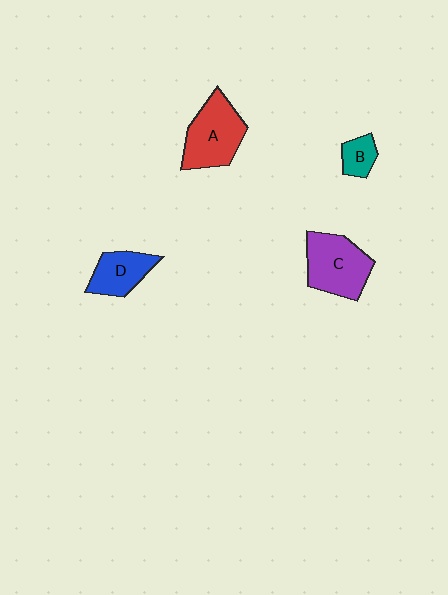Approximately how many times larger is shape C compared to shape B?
Approximately 2.8 times.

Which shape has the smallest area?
Shape B (teal).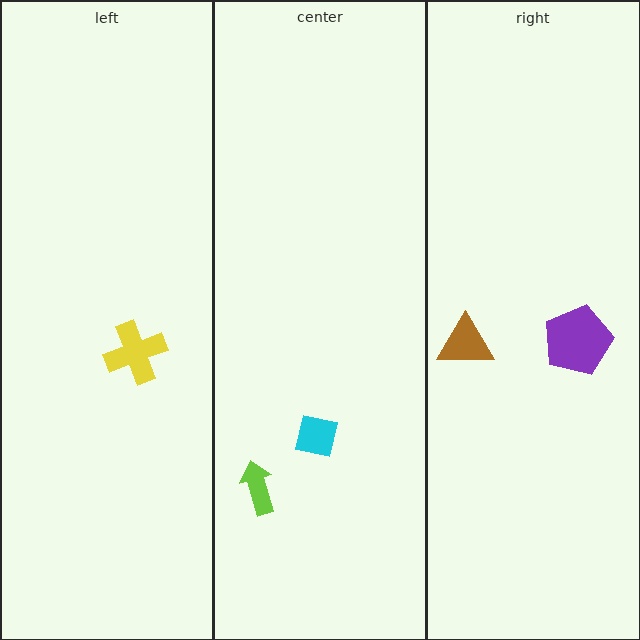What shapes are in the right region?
The purple pentagon, the brown triangle.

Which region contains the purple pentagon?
The right region.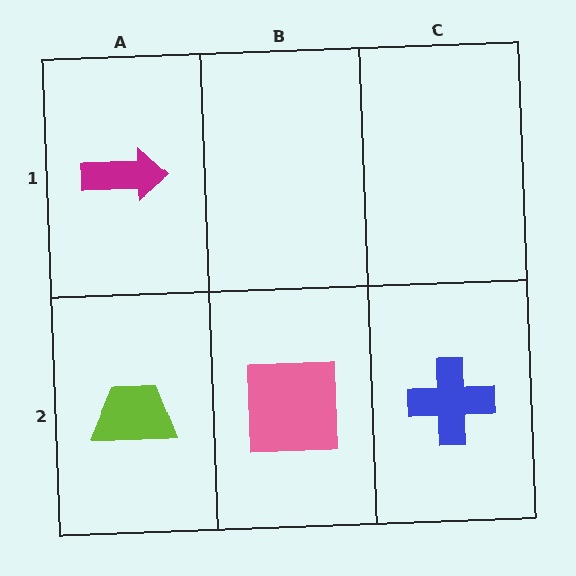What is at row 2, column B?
A pink square.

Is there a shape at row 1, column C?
No, that cell is empty.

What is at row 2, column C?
A blue cross.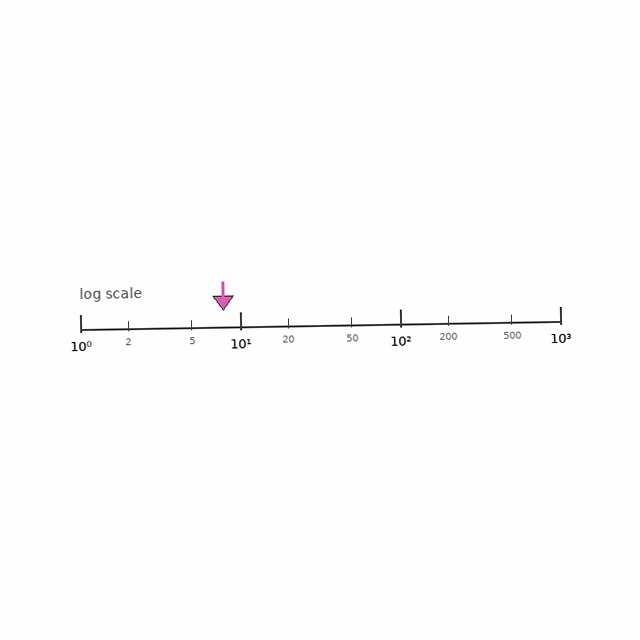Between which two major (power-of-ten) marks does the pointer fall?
The pointer is between 1 and 10.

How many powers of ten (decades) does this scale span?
The scale spans 3 decades, from 1 to 1000.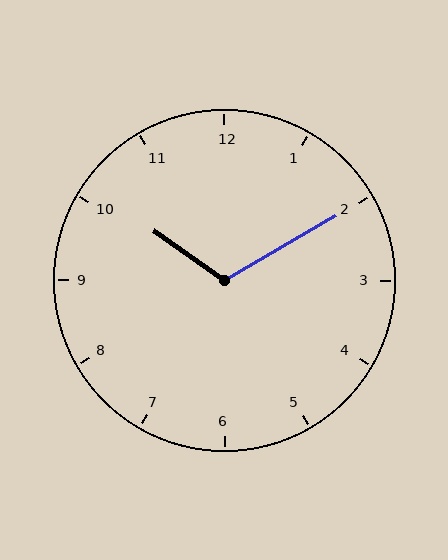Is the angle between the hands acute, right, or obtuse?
It is obtuse.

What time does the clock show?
10:10.